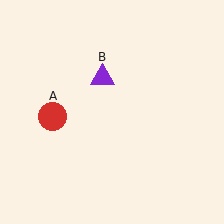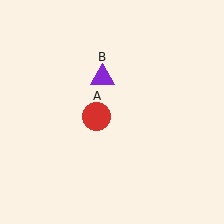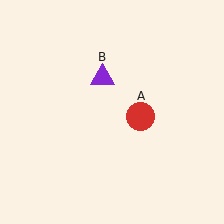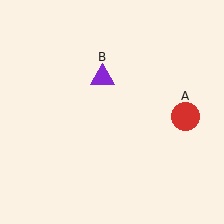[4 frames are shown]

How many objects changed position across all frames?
1 object changed position: red circle (object A).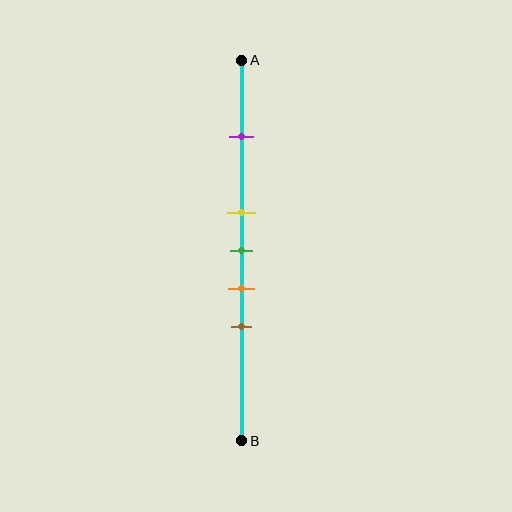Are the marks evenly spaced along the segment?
No, the marks are not evenly spaced.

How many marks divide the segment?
There are 5 marks dividing the segment.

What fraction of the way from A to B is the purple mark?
The purple mark is approximately 20% (0.2) of the way from A to B.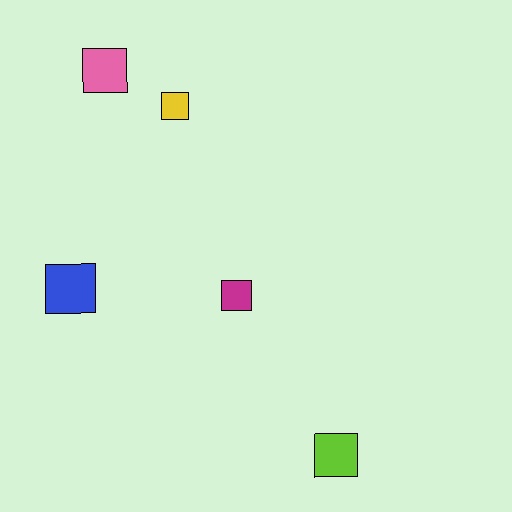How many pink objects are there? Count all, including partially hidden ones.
There is 1 pink object.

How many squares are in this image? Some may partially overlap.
There are 5 squares.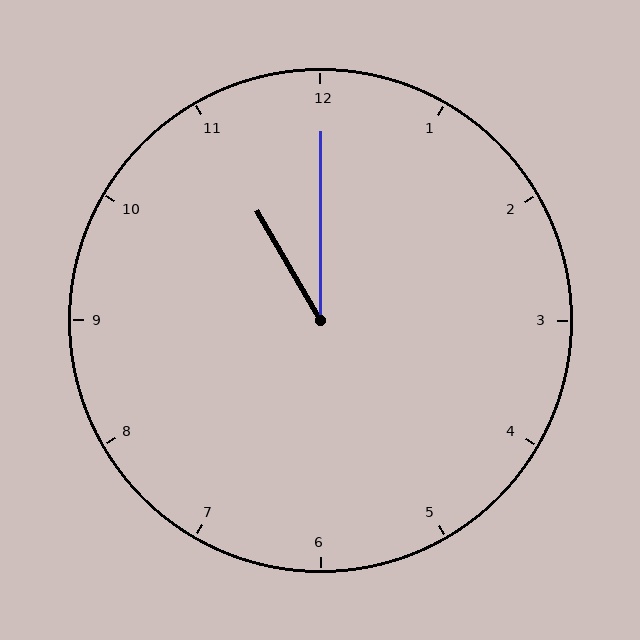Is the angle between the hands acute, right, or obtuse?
It is acute.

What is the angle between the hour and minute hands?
Approximately 30 degrees.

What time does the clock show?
11:00.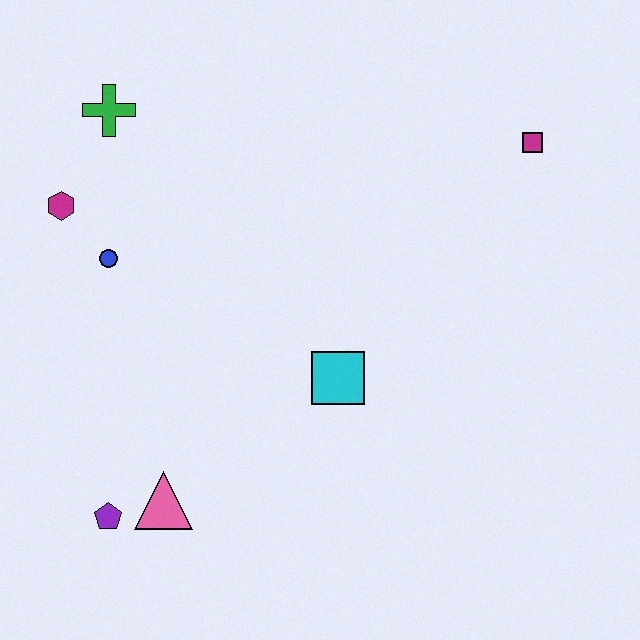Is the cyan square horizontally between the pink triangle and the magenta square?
Yes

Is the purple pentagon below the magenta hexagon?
Yes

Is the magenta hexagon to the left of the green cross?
Yes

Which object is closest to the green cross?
The magenta hexagon is closest to the green cross.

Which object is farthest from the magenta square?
The purple pentagon is farthest from the magenta square.